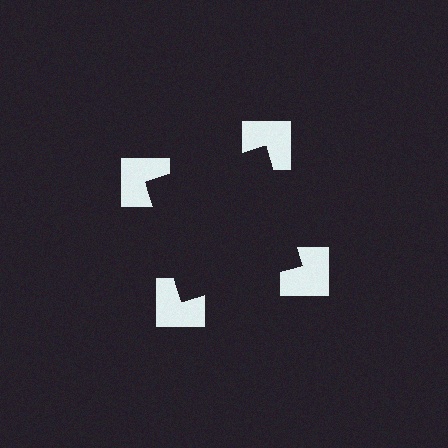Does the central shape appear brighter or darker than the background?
It typically appears slightly darker than the background, even though no actual brightness change is drawn.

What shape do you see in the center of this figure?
An illusory square — its edges are inferred from the aligned wedge cuts in the notched squares, not physically drawn.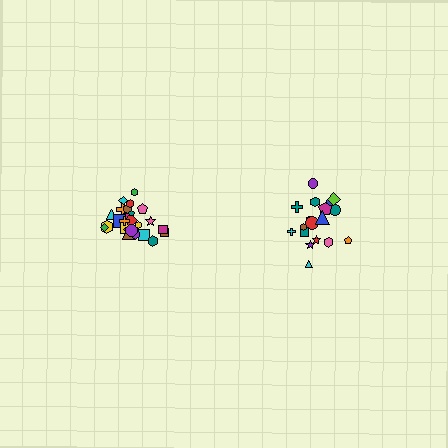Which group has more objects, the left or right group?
The left group.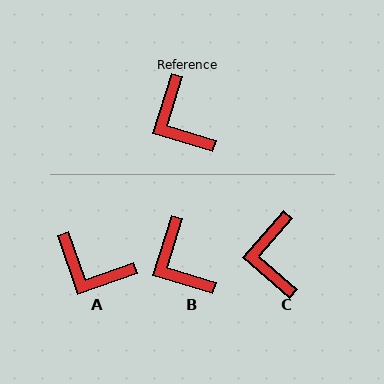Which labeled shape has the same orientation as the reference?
B.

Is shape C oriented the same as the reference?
No, it is off by about 24 degrees.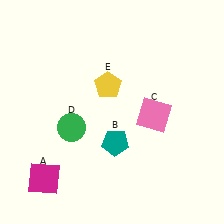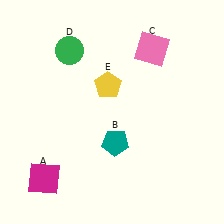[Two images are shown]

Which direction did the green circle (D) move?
The green circle (D) moved up.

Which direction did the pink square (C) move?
The pink square (C) moved up.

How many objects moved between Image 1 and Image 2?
2 objects moved between the two images.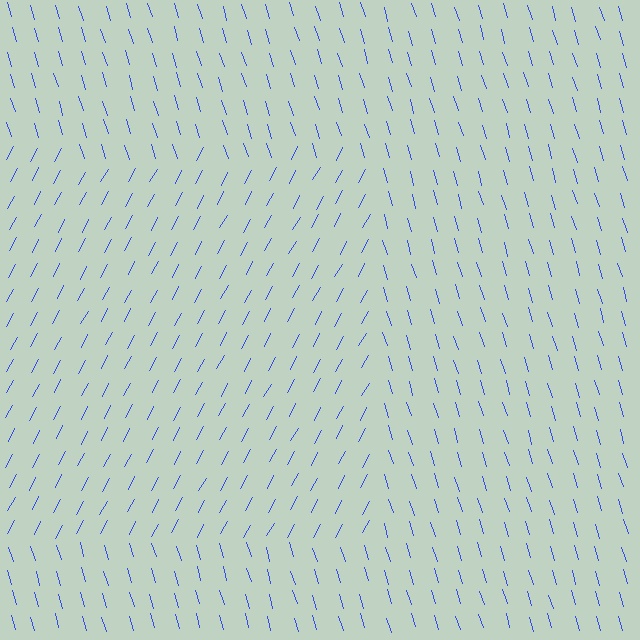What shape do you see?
I see a rectangle.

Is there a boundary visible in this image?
Yes, there is a texture boundary formed by a change in line orientation.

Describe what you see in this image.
The image is filled with small blue line segments. A rectangle region in the image has lines oriented differently from the surrounding lines, creating a visible texture boundary.